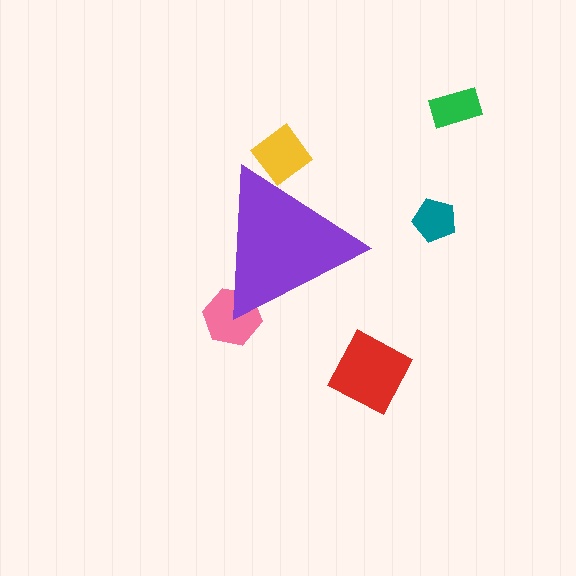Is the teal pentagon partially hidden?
No, the teal pentagon is fully visible.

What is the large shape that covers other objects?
A purple triangle.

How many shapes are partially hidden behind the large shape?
2 shapes are partially hidden.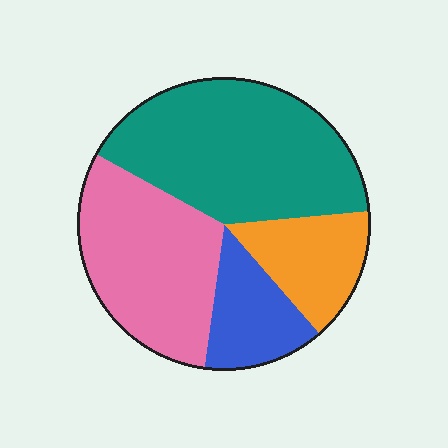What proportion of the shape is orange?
Orange takes up about one sixth (1/6) of the shape.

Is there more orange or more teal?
Teal.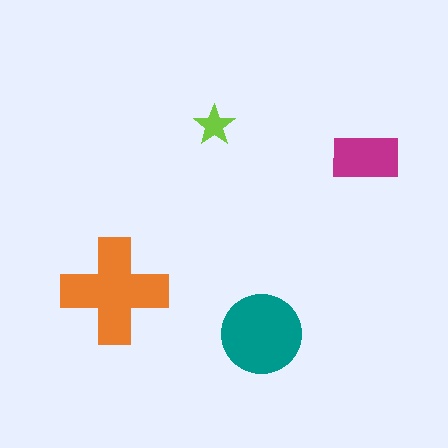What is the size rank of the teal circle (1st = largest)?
2nd.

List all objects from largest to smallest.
The orange cross, the teal circle, the magenta rectangle, the lime star.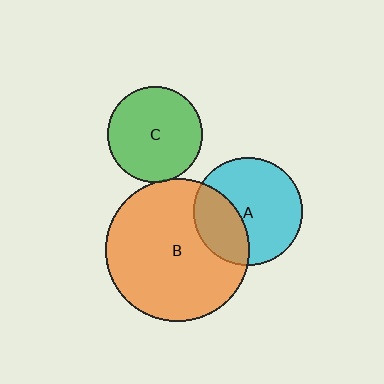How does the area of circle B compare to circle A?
Approximately 1.8 times.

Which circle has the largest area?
Circle B (orange).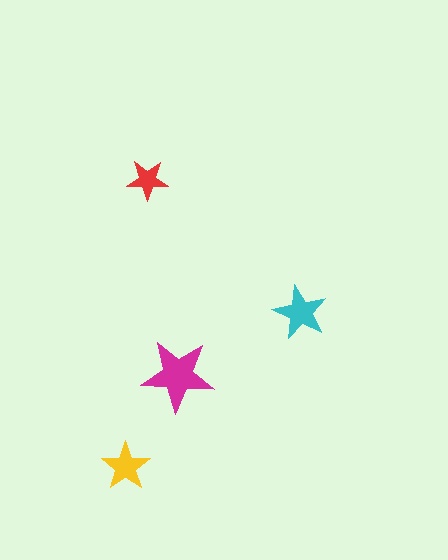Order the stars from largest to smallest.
the magenta one, the cyan one, the yellow one, the red one.